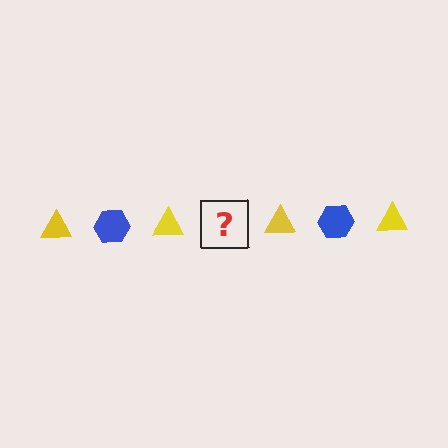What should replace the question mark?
The question mark should be replaced with a blue hexagon.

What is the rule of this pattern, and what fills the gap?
The rule is that the pattern alternates between yellow triangle and blue hexagon. The gap should be filled with a blue hexagon.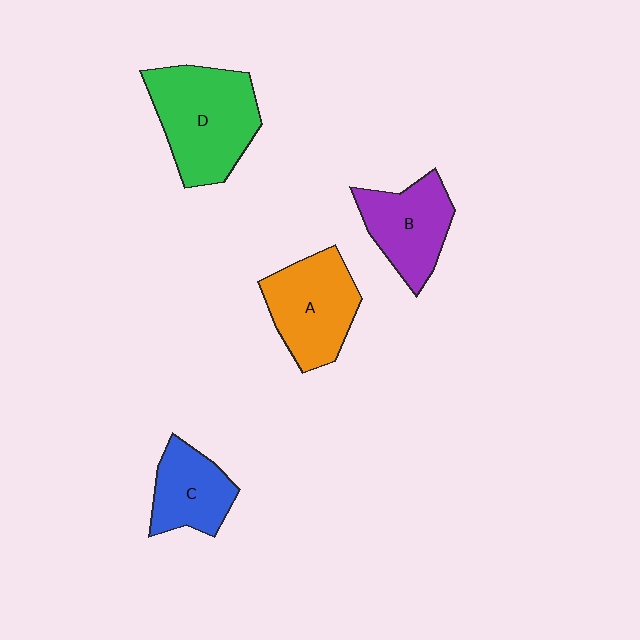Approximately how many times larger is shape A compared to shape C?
Approximately 1.4 times.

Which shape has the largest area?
Shape D (green).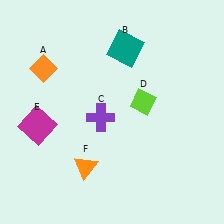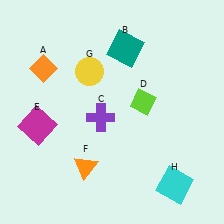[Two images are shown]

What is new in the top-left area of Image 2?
A yellow circle (G) was added in the top-left area of Image 2.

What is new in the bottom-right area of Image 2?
A cyan square (H) was added in the bottom-right area of Image 2.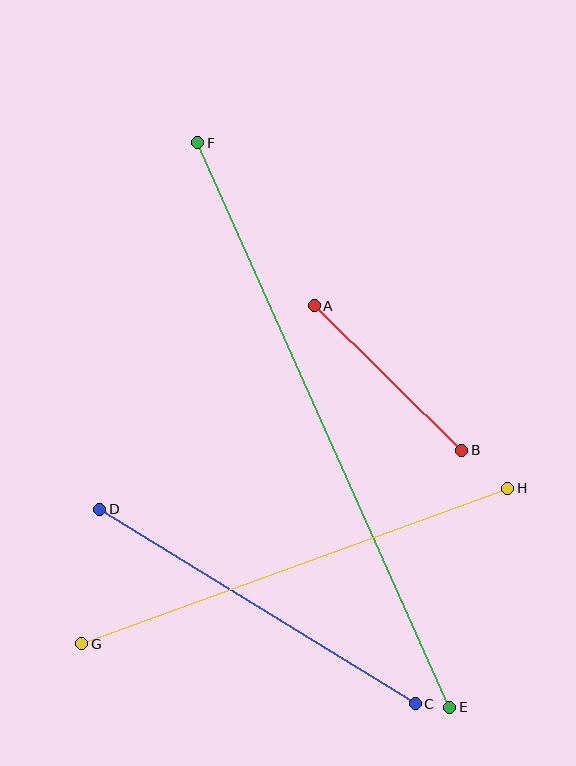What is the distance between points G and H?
The distance is approximately 454 pixels.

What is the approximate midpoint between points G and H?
The midpoint is at approximately (295, 566) pixels.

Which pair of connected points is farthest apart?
Points E and F are farthest apart.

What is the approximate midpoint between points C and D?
The midpoint is at approximately (257, 606) pixels.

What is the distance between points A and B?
The distance is approximately 206 pixels.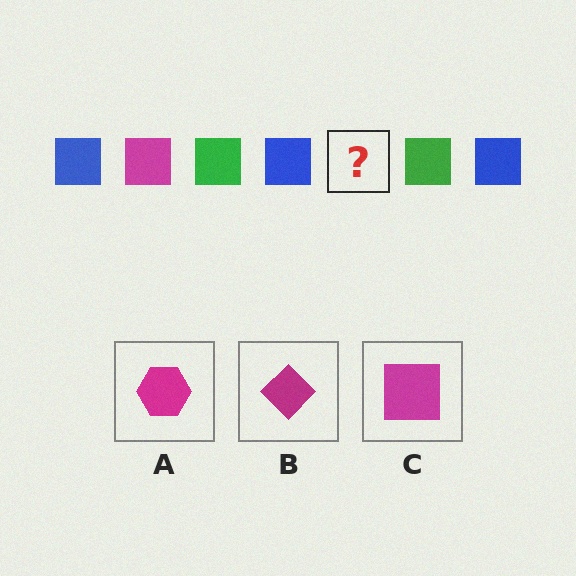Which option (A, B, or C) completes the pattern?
C.